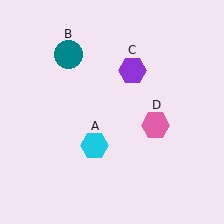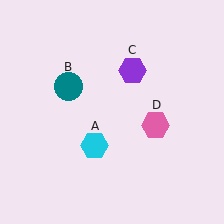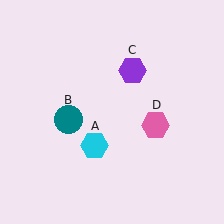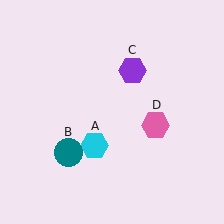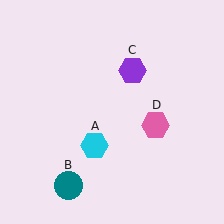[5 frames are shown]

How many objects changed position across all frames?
1 object changed position: teal circle (object B).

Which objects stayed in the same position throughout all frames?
Cyan hexagon (object A) and purple hexagon (object C) and pink hexagon (object D) remained stationary.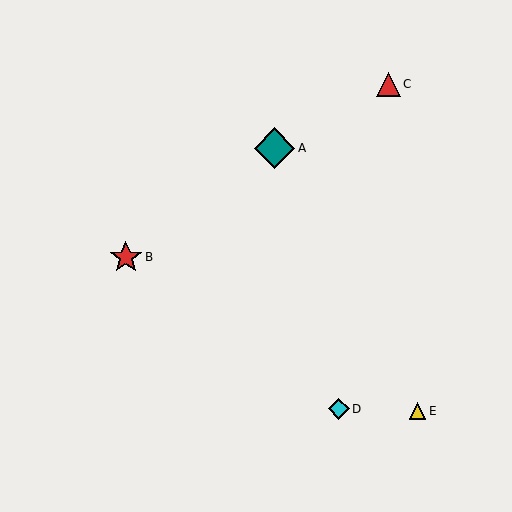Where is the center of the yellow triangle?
The center of the yellow triangle is at (418, 411).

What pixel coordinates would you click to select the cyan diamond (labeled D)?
Click at (339, 409) to select the cyan diamond D.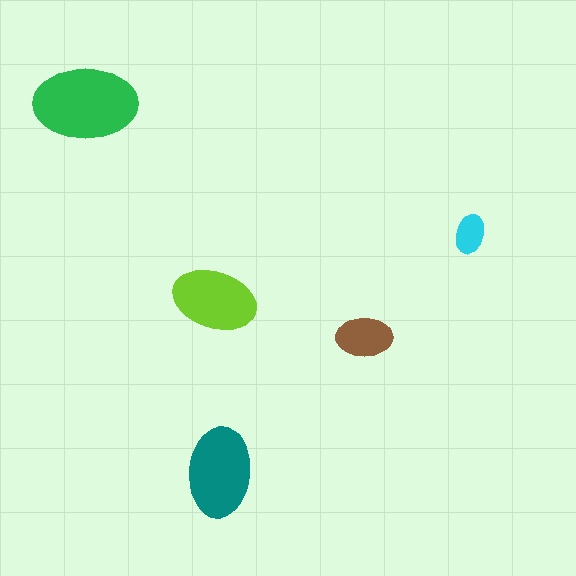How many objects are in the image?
There are 5 objects in the image.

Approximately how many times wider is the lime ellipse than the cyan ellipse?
About 2 times wider.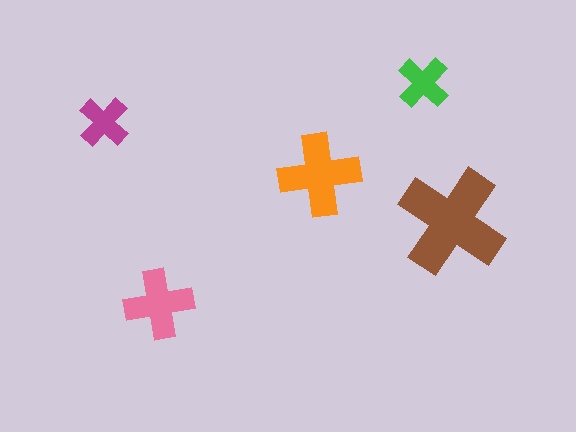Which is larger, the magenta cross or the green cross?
The green one.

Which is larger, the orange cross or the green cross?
The orange one.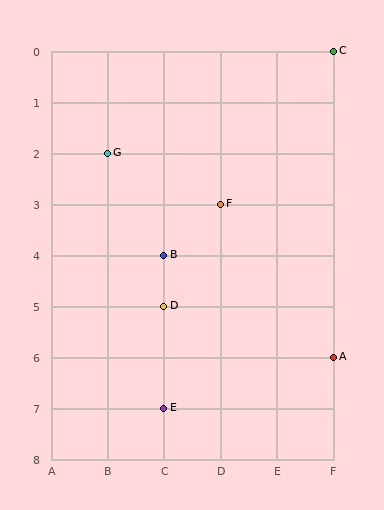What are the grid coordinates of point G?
Point G is at grid coordinates (B, 2).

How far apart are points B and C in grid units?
Points B and C are 3 columns and 4 rows apart (about 5.0 grid units diagonally).